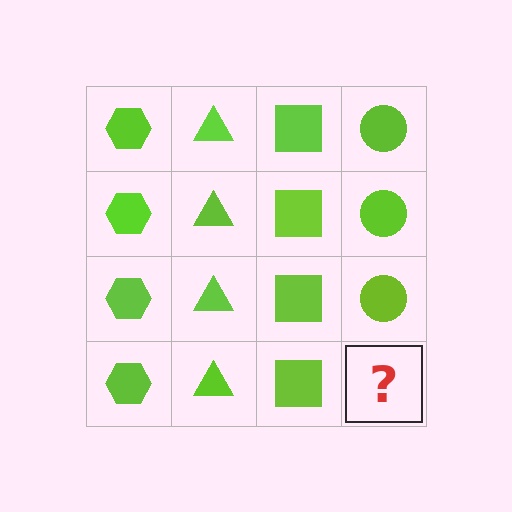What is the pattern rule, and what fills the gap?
The rule is that each column has a consistent shape. The gap should be filled with a lime circle.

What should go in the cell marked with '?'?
The missing cell should contain a lime circle.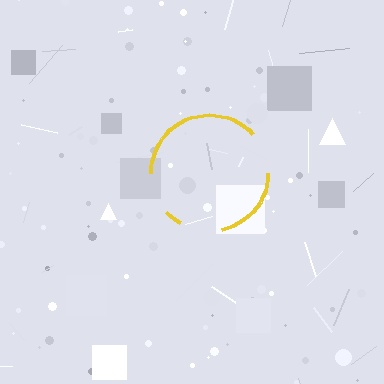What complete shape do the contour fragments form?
The contour fragments form a circle.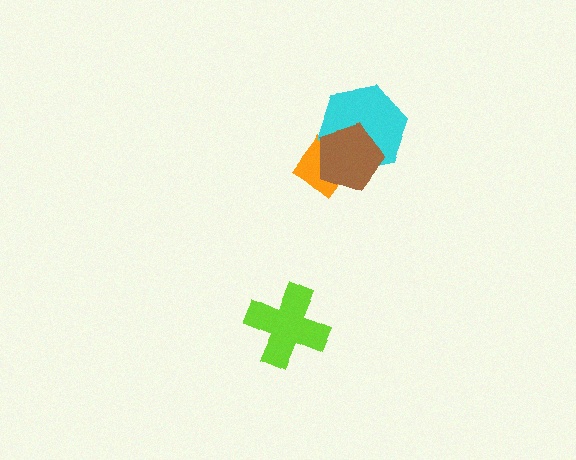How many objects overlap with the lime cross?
0 objects overlap with the lime cross.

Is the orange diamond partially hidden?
Yes, it is partially covered by another shape.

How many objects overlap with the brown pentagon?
2 objects overlap with the brown pentagon.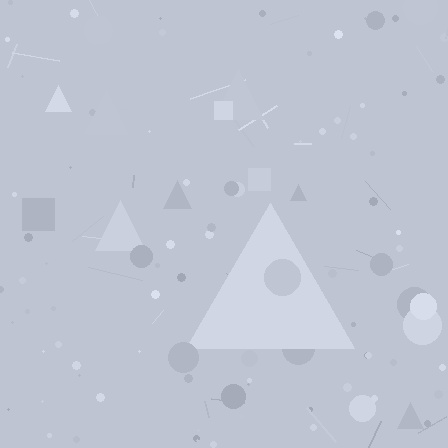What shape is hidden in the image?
A triangle is hidden in the image.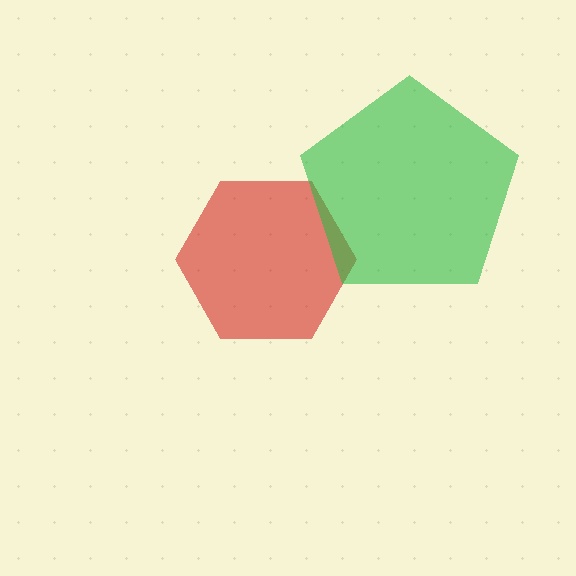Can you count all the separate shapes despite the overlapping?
Yes, there are 2 separate shapes.